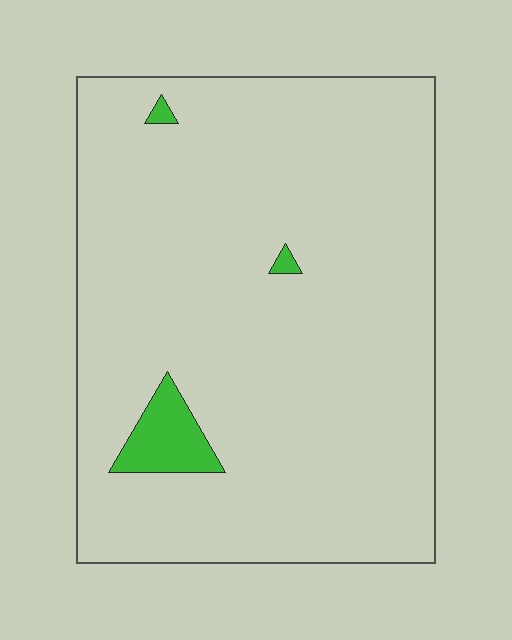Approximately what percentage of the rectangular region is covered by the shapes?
Approximately 5%.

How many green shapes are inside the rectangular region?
3.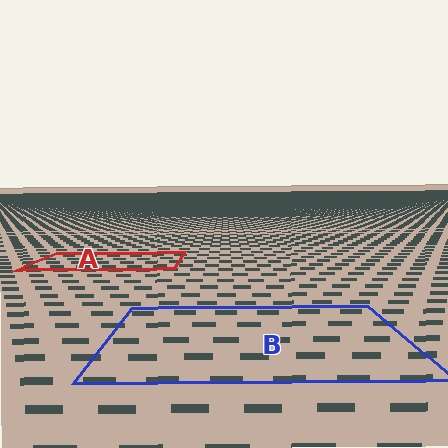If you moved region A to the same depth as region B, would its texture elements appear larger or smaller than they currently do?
They would appear larger. At a closer depth, the same texture elements are projected at a bigger on-screen size.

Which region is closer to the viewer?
Region B is closer. The texture elements there are larger and more spread out.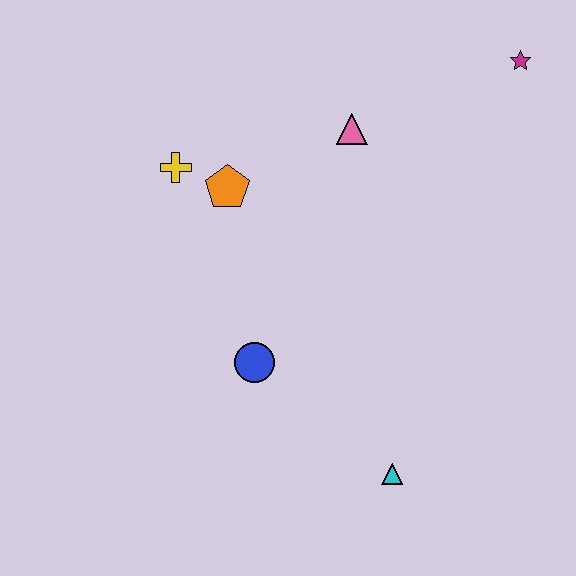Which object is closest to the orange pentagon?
The yellow cross is closest to the orange pentagon.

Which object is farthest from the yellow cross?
The cyan triangle is farthest from the yellow cross.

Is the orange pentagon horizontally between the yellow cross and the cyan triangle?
Yes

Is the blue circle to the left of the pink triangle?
Yes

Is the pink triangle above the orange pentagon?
Yes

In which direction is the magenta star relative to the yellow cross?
The magenta star is to the right of the yellow cross.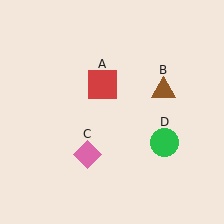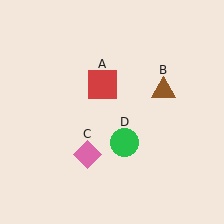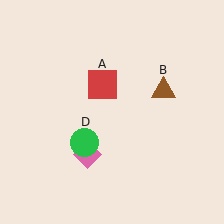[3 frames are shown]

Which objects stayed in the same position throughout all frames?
Red square (object A) and brown triangle (object B) and pink diamond (object C) remained stationary.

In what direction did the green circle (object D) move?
The green circle (object D) moved left.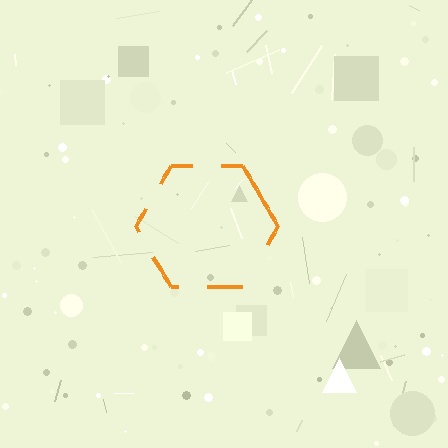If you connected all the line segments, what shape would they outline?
They would outline a hexagon.